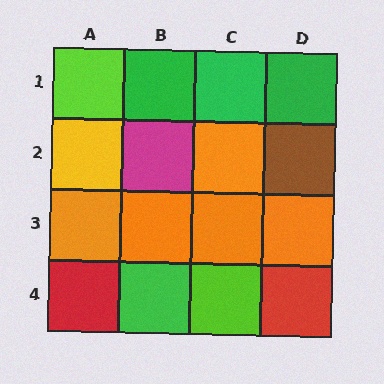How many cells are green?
4 cells are green.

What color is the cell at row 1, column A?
Lime.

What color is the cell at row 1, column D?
Green.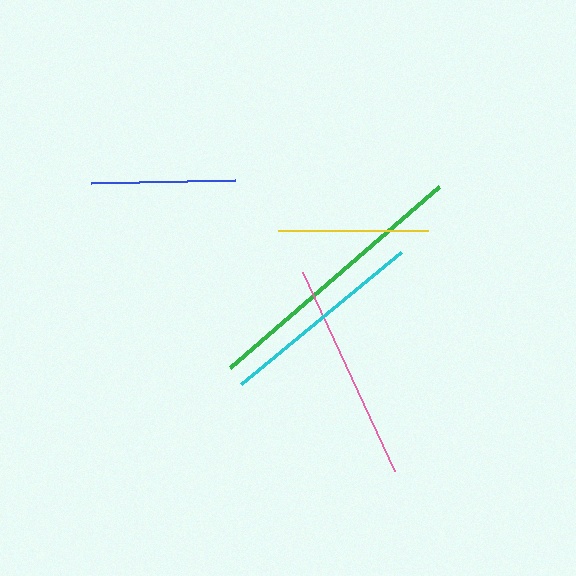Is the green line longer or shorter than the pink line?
The green line is longer than the pink line.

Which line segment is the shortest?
The blue line is the shortest at approximately 144 pixels.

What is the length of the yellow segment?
The yellow segment is approximately 150 pixels long.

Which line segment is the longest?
The green line is the longest at approximately 277 pixels.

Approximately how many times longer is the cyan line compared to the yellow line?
The cyan line is approximately 1.4 times the length of the yellow line.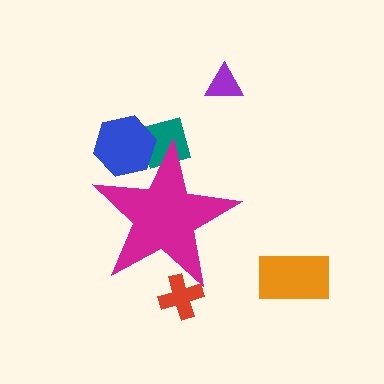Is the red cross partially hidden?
Yes, the red cross is partially hidden behind the magenta star.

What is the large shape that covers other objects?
A magenta star.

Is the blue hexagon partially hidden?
Yes, the blue hexagon is partially hidden behind the magenta star.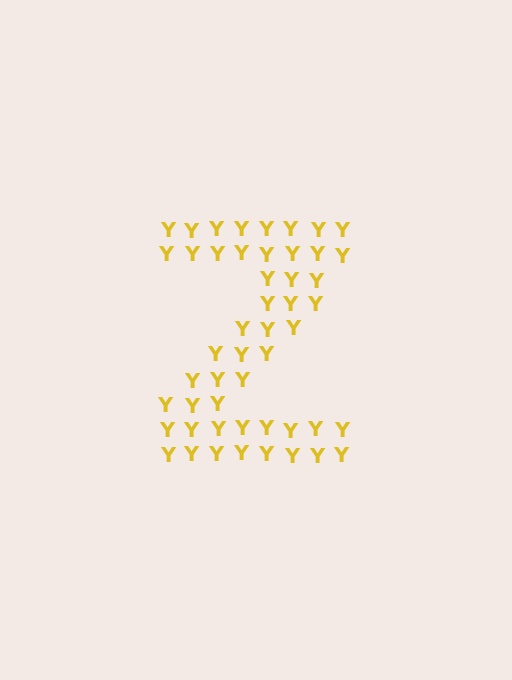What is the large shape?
The large shape is the letter Z.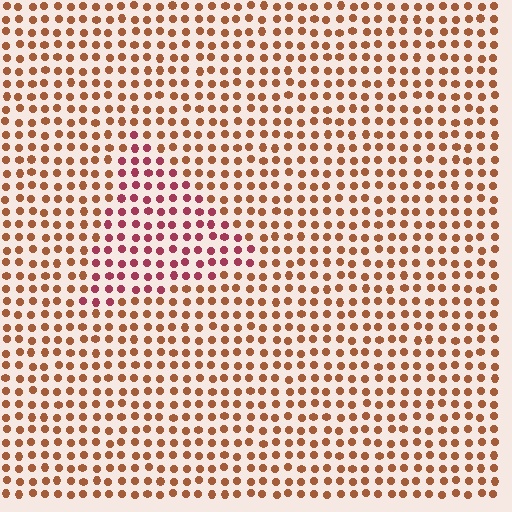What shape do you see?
I see a triangle.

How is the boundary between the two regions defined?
The boundary is defined purely by a slight shift in hue (about 38 degrees). Spacing, size, and orientation are identical on both sides.